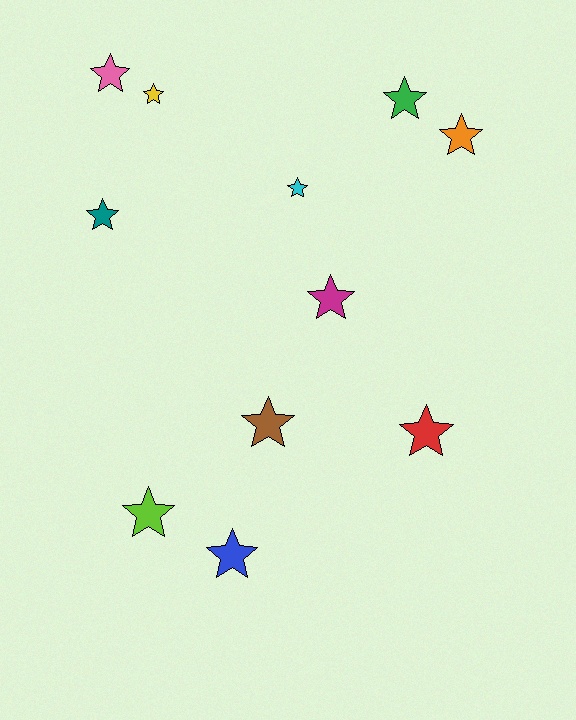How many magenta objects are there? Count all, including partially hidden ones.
There is 1 magenta object.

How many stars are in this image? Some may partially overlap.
There are 11 stars.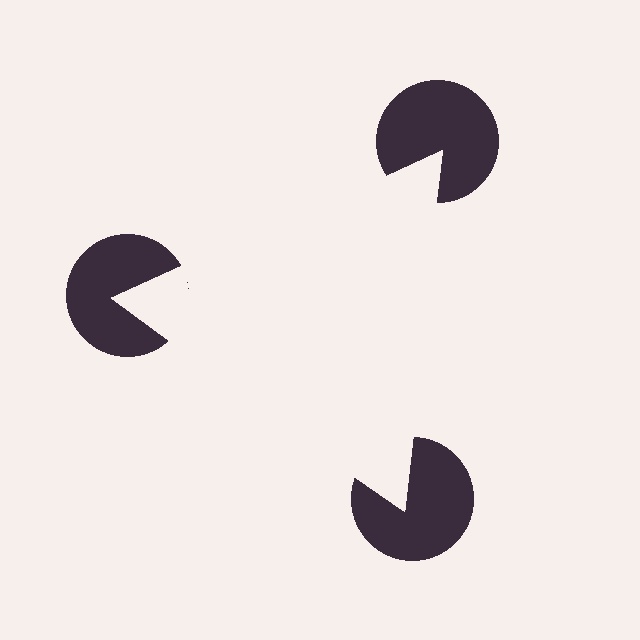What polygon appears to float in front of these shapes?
An illusory triangle — its edges are inferred from the aligned wedge cuts in the pac-man discs, not physically drawn.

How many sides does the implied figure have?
3 sides.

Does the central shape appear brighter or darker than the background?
It typically appears slightly brighter than the background, even though no actual brightness change is drawn.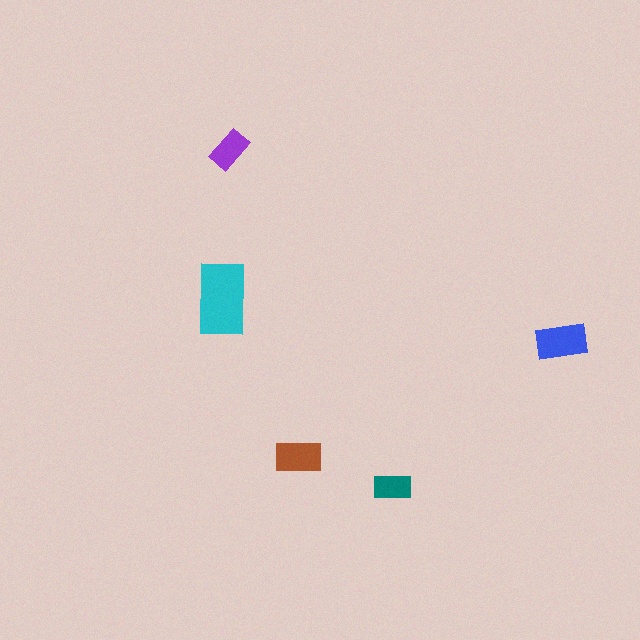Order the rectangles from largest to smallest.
the cyan one, the blue one, the brown one, the purple one, the teal one.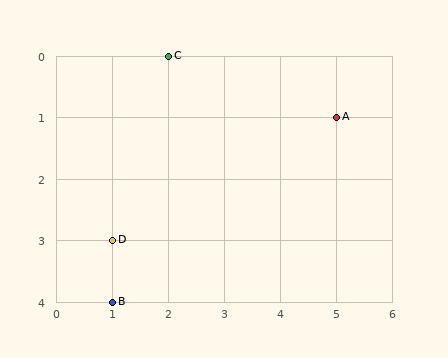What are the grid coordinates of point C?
Point C is at grid coordinates (2, 0).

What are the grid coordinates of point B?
Point B is at grid coordinates (1, 4).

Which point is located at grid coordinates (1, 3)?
Point D is at (1, 3).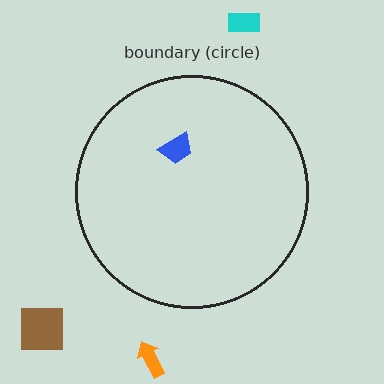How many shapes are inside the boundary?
1 inside, 3 outside.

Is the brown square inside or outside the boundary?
Outside.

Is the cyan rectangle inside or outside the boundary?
Outside.